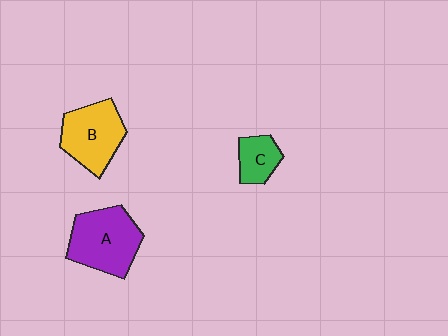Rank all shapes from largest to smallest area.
From largest to smallest: A (purple), B (yellow), C (green).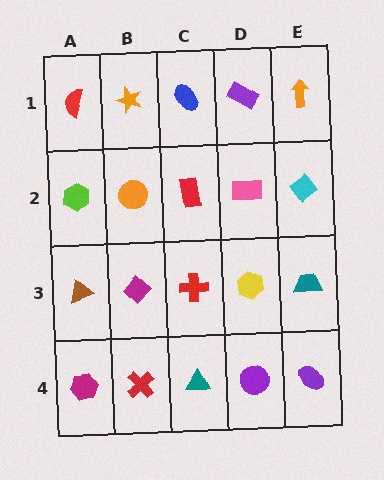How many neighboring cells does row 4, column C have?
3.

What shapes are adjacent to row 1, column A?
A lime hexagon (row 2, column A), an orange star (row 1, column B).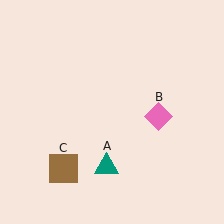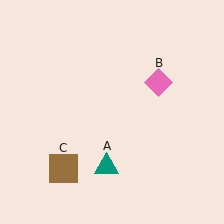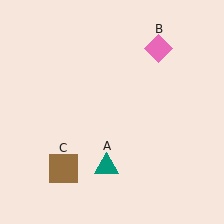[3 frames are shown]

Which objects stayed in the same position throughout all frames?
Teal triangle (object A) and brown square (object C) remained stationary.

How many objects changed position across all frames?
1 object changed position: pink diamond (object B).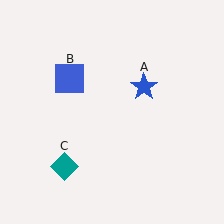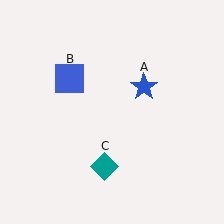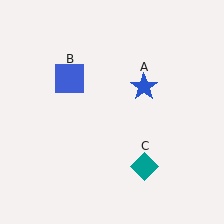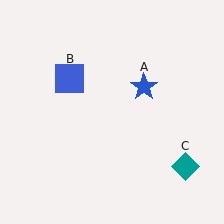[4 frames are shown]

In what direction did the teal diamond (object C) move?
The teal diamond (object C) moved right.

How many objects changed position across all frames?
1 object changed position: teal diamond (object C).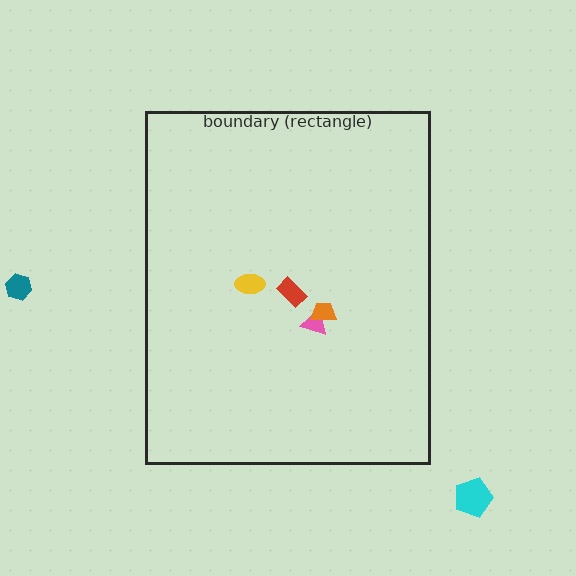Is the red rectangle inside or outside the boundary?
Inside.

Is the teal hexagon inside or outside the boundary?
Outside.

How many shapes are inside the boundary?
4 inside, 2 outside.